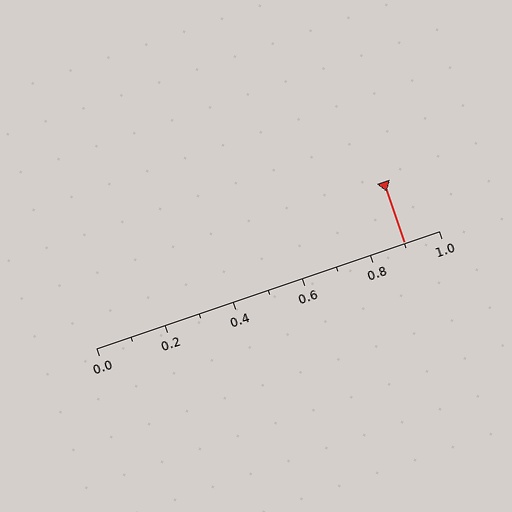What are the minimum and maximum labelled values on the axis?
The axis runs from 0.0 to 1.0.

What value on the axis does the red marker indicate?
The marker indicates approximately 0.9.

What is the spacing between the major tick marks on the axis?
The major ticks are spaced 0.2 apart.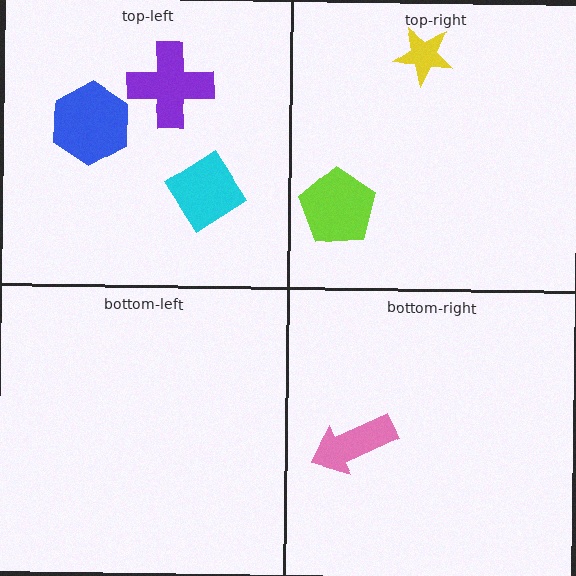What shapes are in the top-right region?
The lime pentagon, the yellow star.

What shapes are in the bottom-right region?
The pink arrow.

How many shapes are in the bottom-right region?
1.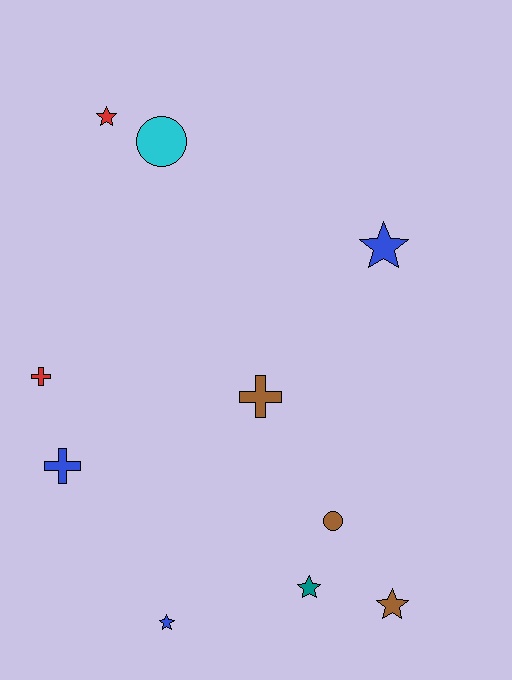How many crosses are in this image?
There are 3 crosses.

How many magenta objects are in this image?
There are no magenta objects.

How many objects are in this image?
There are 10 objects.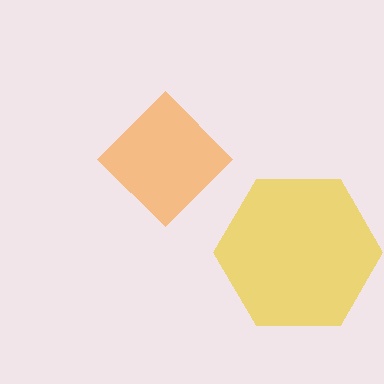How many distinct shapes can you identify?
There are 2 distinct shapes: an orange diamond, a yellow hexagon.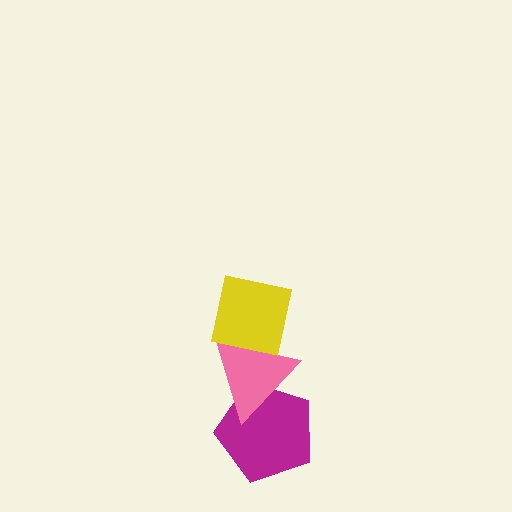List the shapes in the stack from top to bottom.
From top to bottom: the yellow square, the pink triangle, the magenta pentagon.